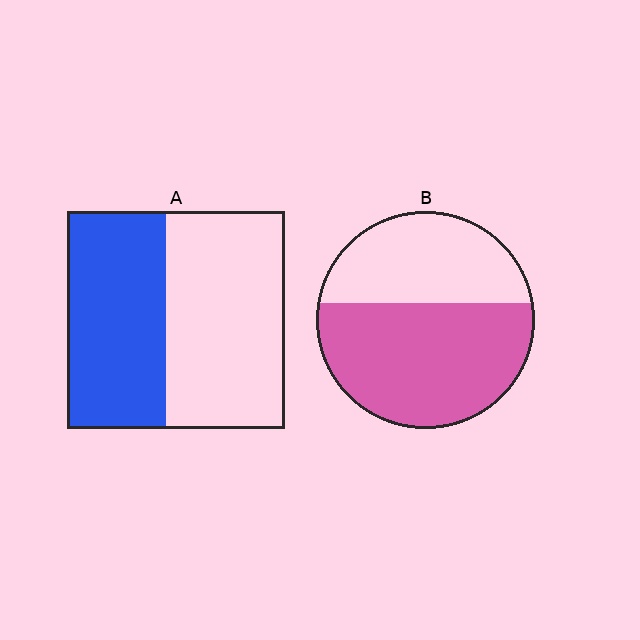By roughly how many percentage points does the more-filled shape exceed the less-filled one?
By roughly 15 percentage points (B over A).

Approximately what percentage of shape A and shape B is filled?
A is approximately 45% and B is approximately 60%.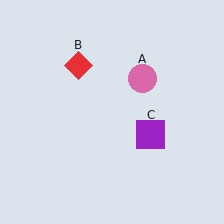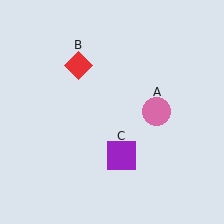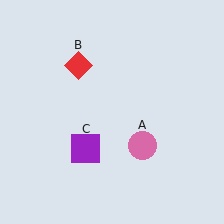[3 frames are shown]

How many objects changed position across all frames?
2 objects changed position: pink circle (object A), purple square (object C).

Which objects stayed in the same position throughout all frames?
Red diamond (object B) remained stationary.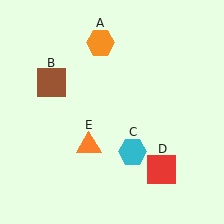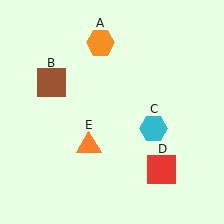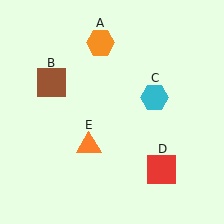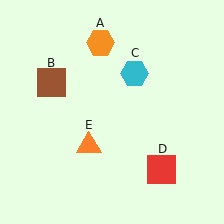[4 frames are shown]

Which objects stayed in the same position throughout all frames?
Orange hexagon (object A) and brown square (object B) and red square (object D) and orange triangle (object E) remained stationary.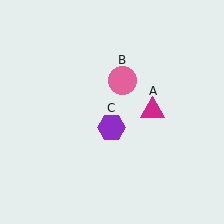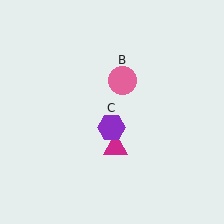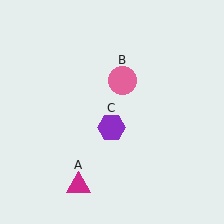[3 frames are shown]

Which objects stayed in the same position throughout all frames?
Pink circle (object B) and purple hexagon (object C) remained stationary.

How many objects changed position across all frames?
1 object changed position: magenta triangle (object A).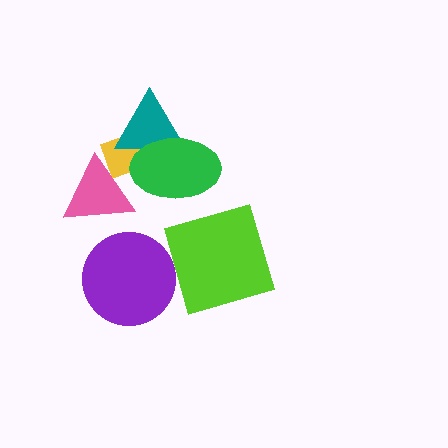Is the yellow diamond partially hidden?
Yes, it is partially covered by another shape.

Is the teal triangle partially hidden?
Yes, it is partially covered by another shape.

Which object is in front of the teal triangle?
The green ellipse is in front of the teal triangle.